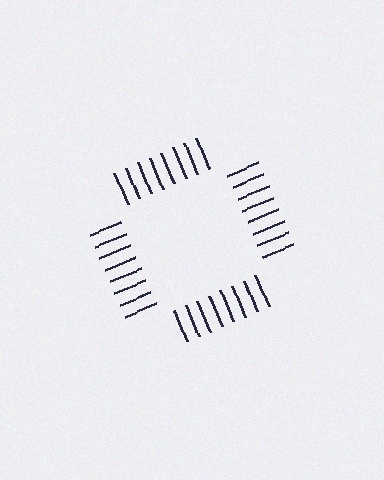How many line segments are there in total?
32 — 8 along each of the 4 edges.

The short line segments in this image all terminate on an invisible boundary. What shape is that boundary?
An illusory square — the line segments terminate on its edges but no continuous stroke is drawn.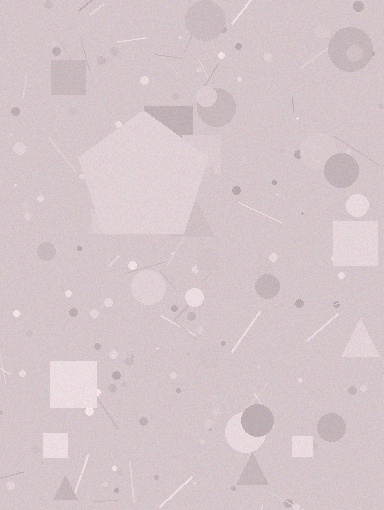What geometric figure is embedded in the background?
A pentagon is embedded in the background.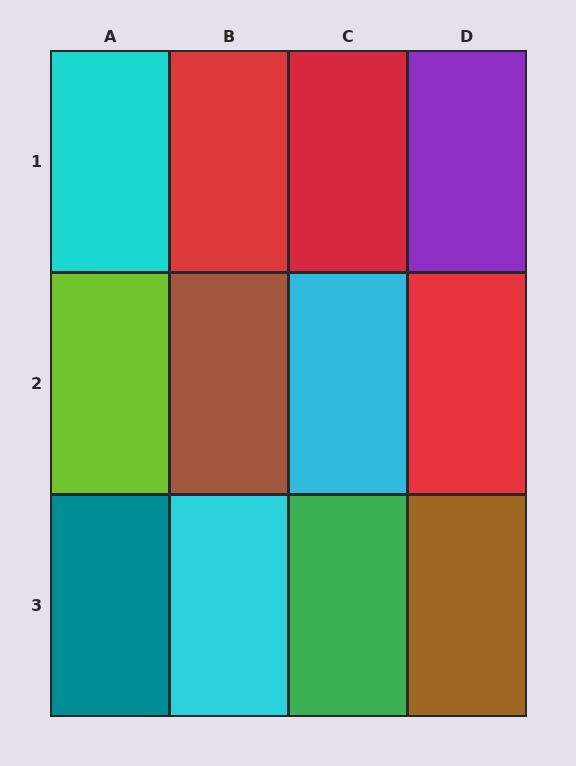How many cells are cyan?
3 cells are cyan.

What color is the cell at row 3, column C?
Green.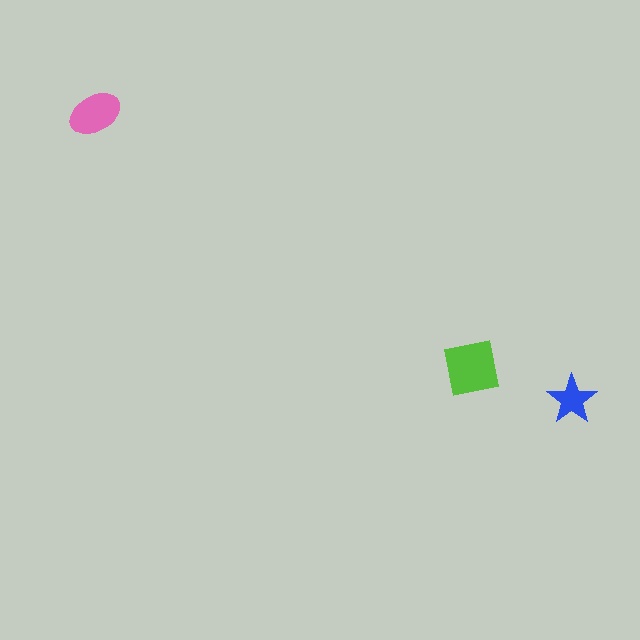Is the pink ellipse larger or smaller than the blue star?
Larger.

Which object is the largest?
The lime square.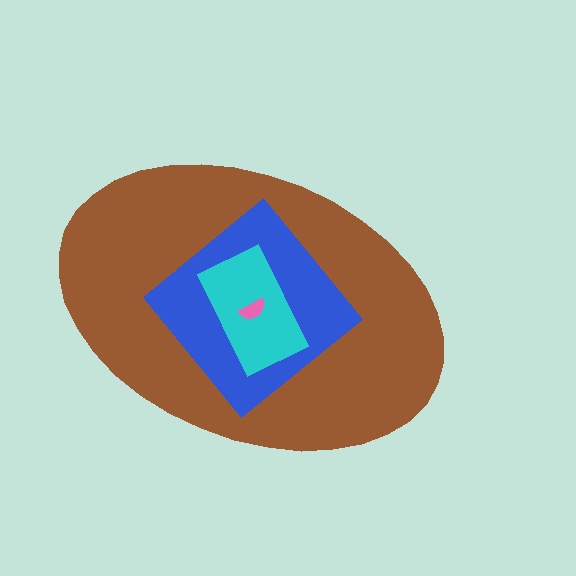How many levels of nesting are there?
4.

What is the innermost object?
The pink semicircle.